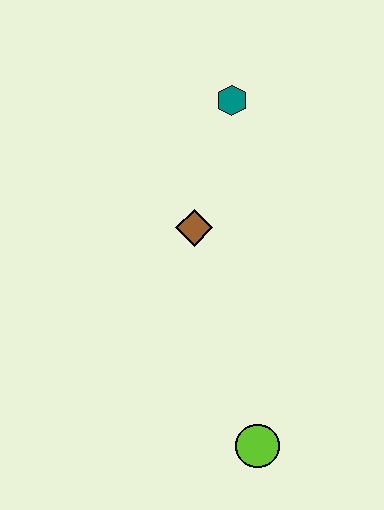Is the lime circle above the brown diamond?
No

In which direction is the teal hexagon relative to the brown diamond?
The teal hexagon is above the brown diamond.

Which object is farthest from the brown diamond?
The lime circle is farthest from the brown diamond.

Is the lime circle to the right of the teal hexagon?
Yes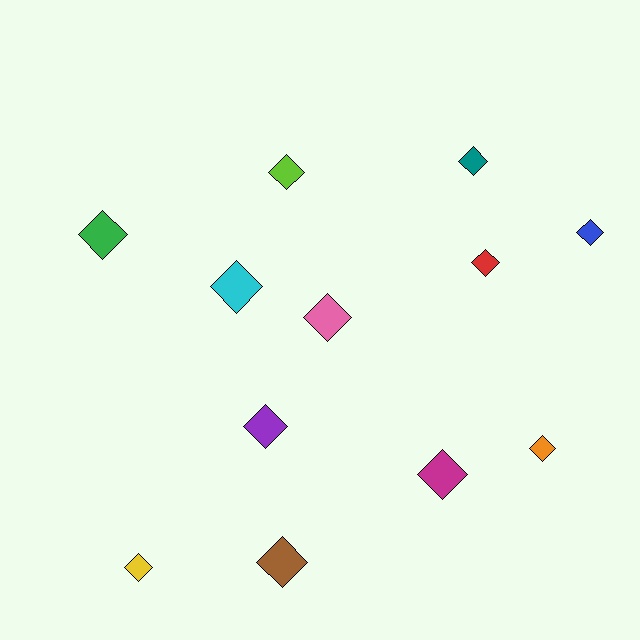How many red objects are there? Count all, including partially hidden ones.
There is 1 red object.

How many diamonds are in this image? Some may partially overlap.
There are 12 diamonds.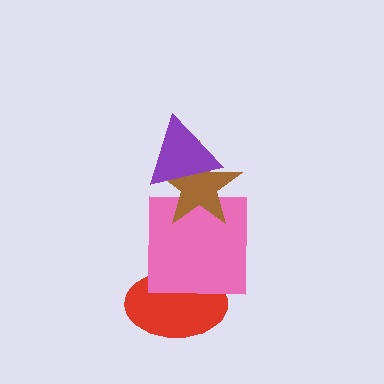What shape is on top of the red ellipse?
The pink square is on top of the red ellipse.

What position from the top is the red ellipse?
The red ellipse is 4th from the top.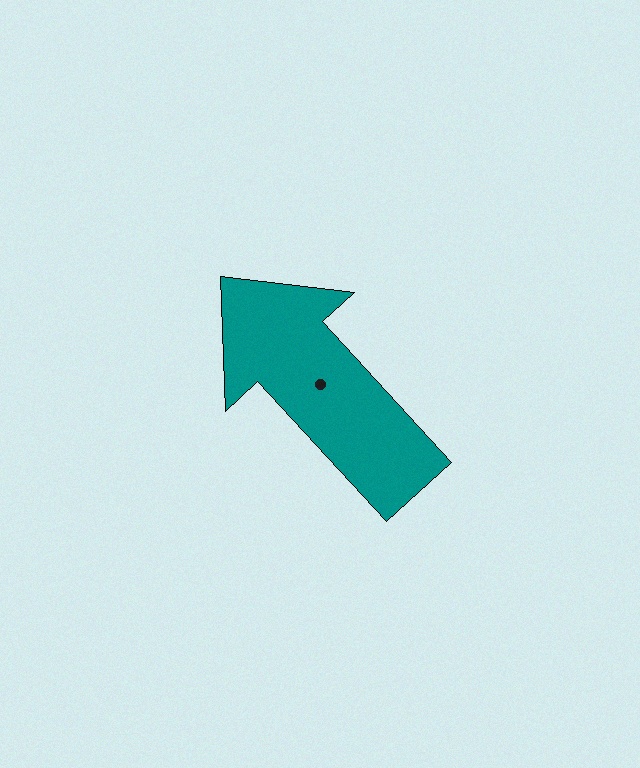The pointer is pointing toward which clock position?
Roughly 11 o'clock.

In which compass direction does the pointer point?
Northwest.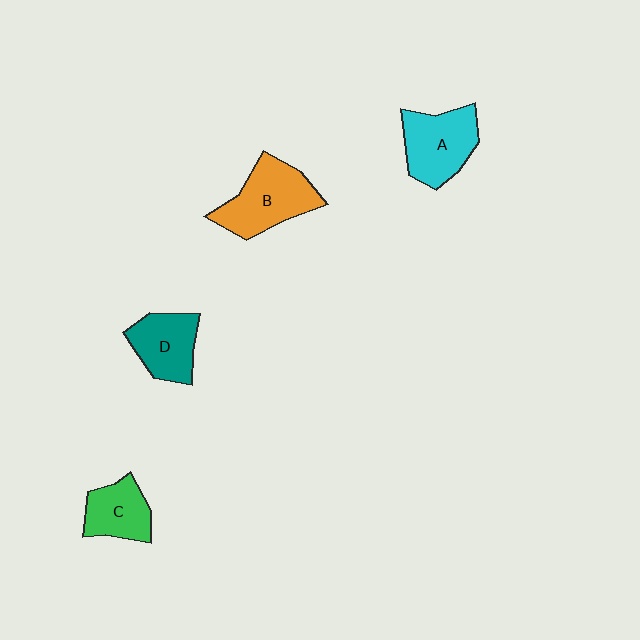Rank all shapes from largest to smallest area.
From largest to smallest: B (orange), A (cyan), D (teal), C (green).